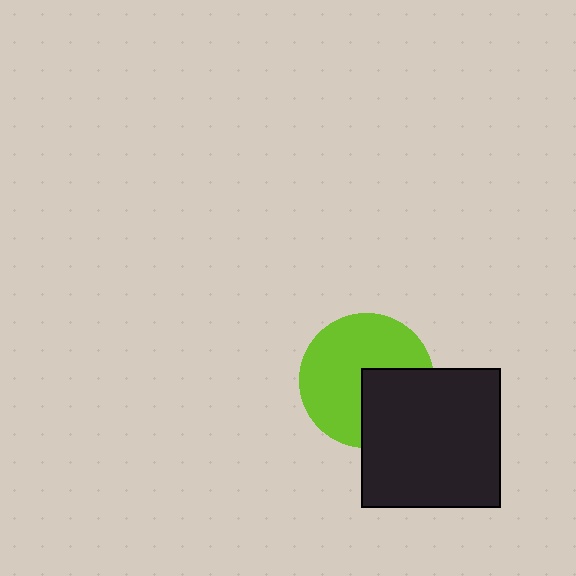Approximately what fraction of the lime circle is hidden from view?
Roughly 34% of the lime circle is hidden behind the black square.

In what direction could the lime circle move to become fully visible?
The lime circle could move toward the upper-left. That would shift it out from behind the black square entirely.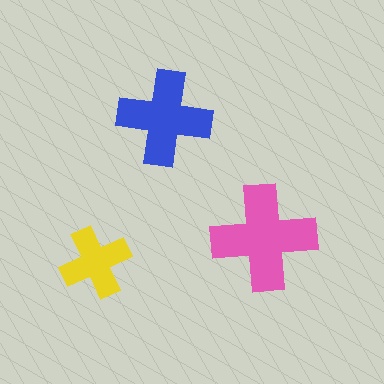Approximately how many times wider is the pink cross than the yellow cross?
About 1.5 times wider.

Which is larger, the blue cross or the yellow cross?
The blue one.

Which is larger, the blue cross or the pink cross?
The pink one.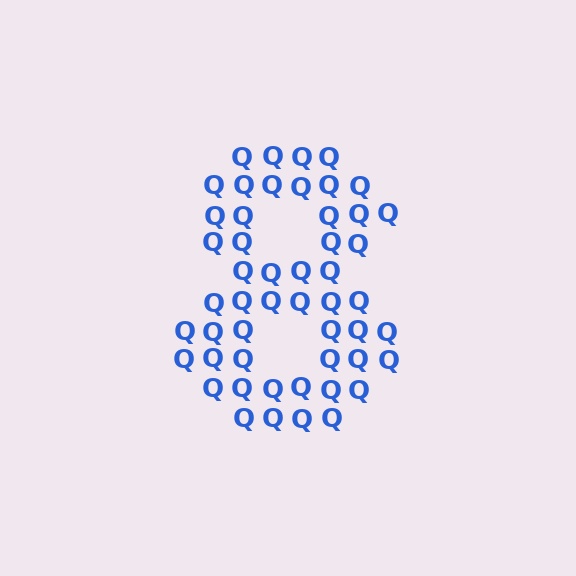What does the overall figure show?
The overall figure shows the digit 8.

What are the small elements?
The small elements are letter Q's.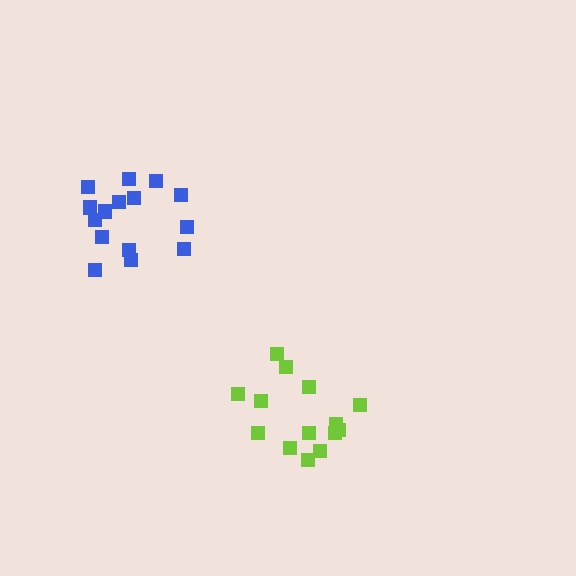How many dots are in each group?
Group 1: 15 dots, Group 2: 14 dots (29 total).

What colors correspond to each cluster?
The clusters are colored: blue, lime.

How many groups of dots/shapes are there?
There are 2 groups.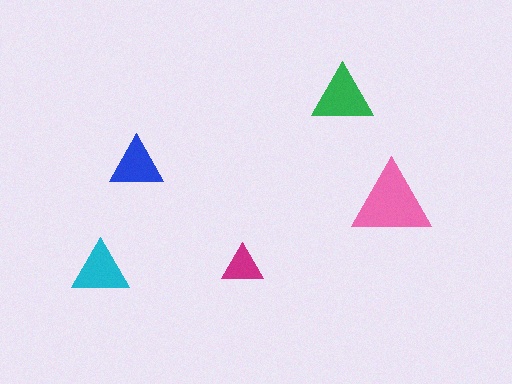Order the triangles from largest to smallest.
the pink one, the green one, the cyan one, the blue one, the magenta one.